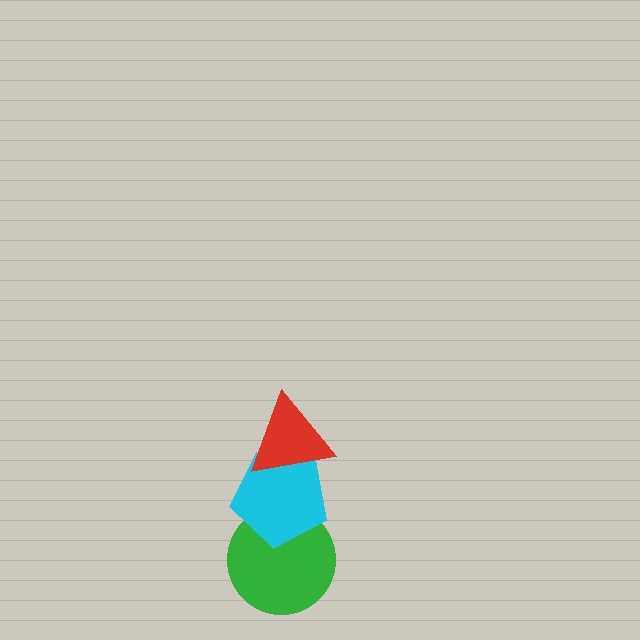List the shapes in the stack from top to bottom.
From top to bottom: the red triangle, the cyan pentagon, the green circle.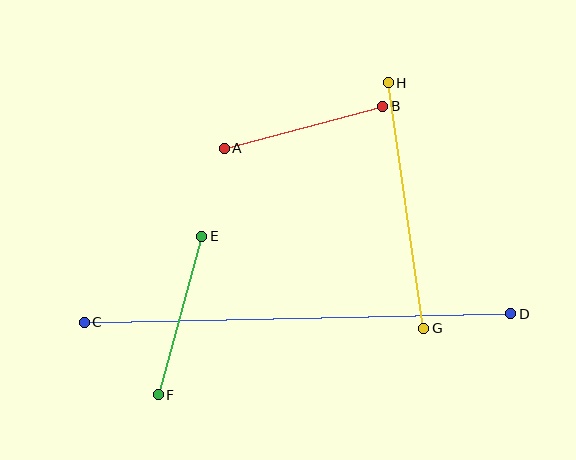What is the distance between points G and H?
The distance is approximately 248 pixels.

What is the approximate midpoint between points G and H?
The midpoint is at approximately (406, 206) pixels.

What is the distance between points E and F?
The distance is approximately 164 pixels.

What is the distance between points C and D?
The distance is approximately 427 pixels.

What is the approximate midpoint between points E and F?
The midpoint is at approximately (180, 316) pixels.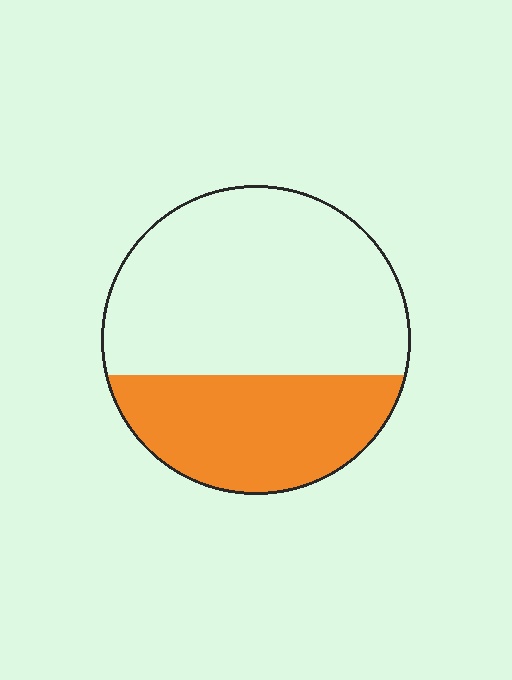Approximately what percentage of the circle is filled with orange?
Approximately 35%.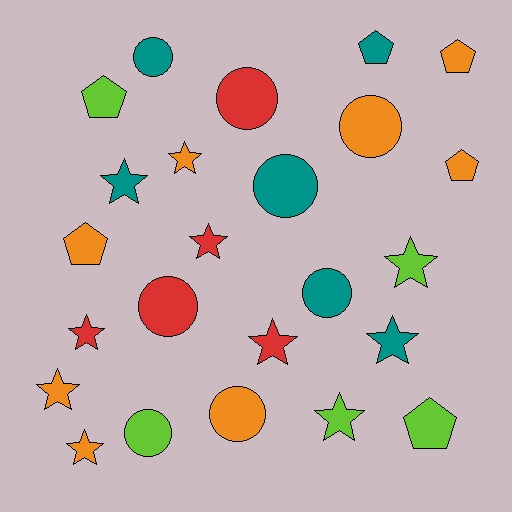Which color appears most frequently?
Orange, with 8 objects.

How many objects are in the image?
There are 24 objects.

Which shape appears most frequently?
Star, with 10 objects.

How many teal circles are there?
There are 3 teal circles.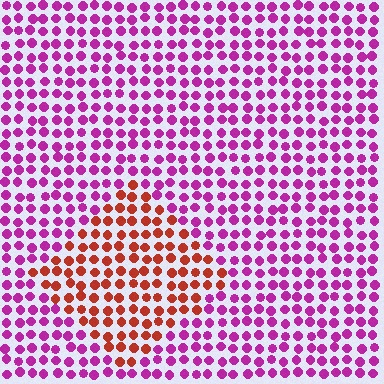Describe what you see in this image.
The image is filled with small magenta elements in a uniform arrangement. A diamond-shaped region is visible where the elements are tinted to a slightly different hue, forming a subtle color boundary.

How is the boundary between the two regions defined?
The boundary is defined purely by a slight shift in hue (about 57 degrees). Spacing, size, and orientation are identical on both sides.